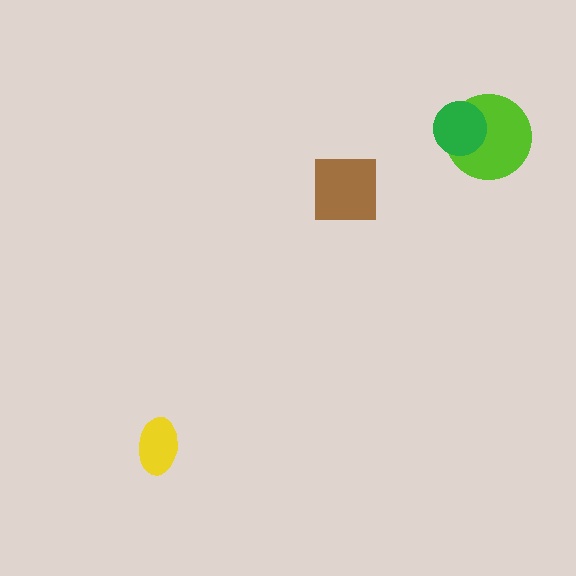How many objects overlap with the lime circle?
1 object overlaps with the lime circle.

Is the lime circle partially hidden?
Yes, it is partially covered by another shape.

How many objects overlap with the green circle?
1 object overlaps with the green circle.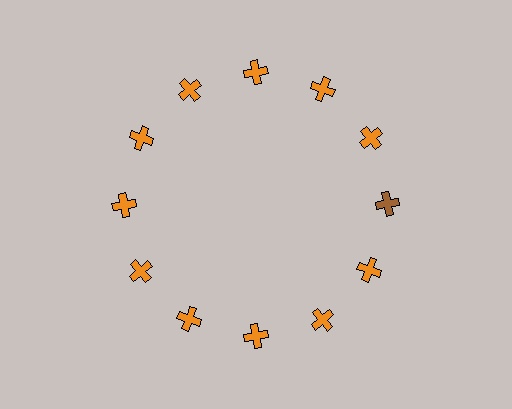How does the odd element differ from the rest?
It has a different color: brown instead of orange.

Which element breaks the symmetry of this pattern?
The brown cross at roughly the 3 o'clock position breaks the symmetry. All other shapes are orange crosses.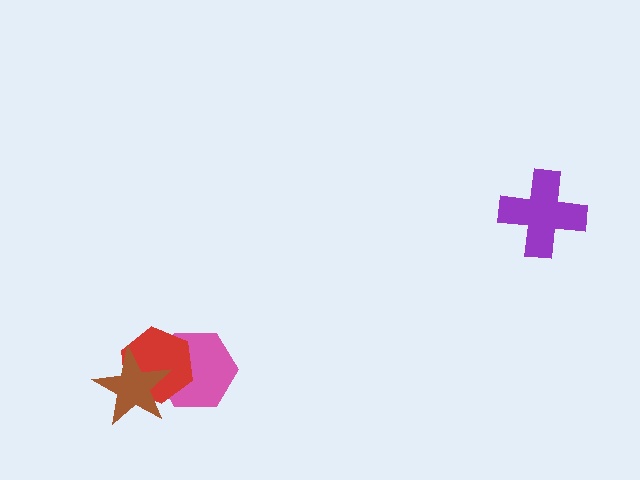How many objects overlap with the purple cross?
0 objects overlap with the purple cross.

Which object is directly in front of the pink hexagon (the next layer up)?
The red hexagon is directly in front of the pink hexagon.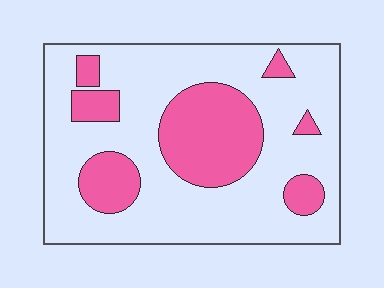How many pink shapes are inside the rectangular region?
7.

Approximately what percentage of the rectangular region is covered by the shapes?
Approximately 30%.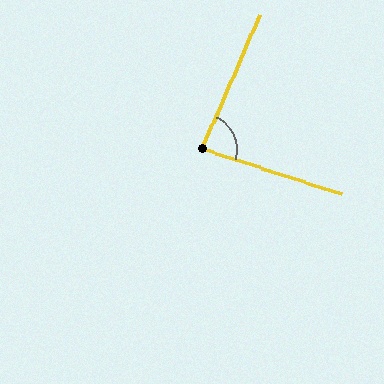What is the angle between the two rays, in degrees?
Approximately 85 degrees.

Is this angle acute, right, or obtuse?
It is acute.